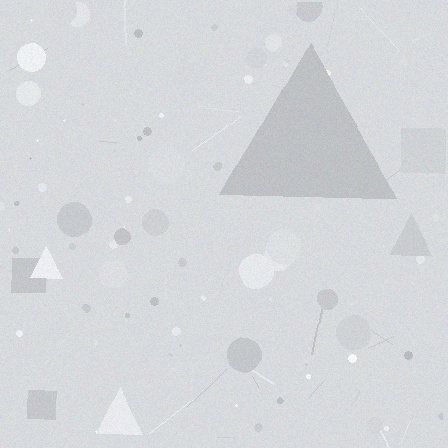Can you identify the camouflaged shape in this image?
The camouflaged shape is a triangle.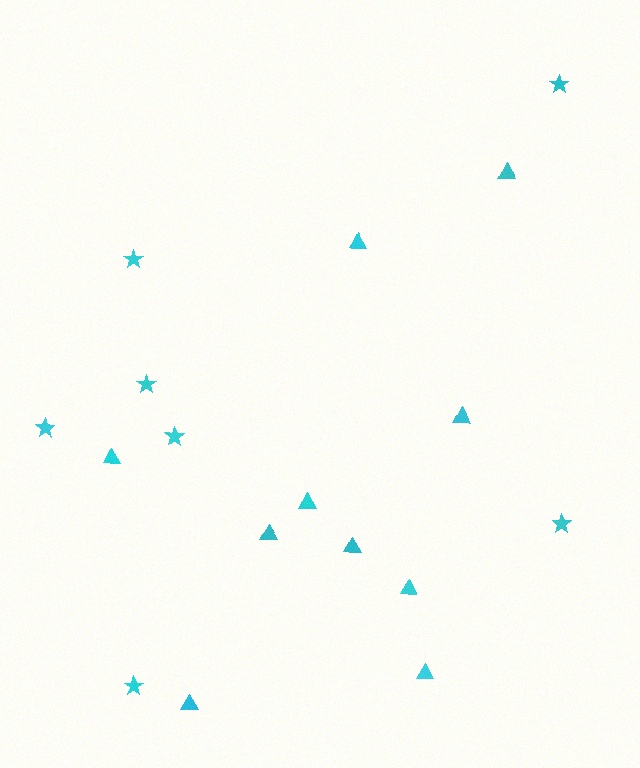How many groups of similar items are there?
There are 2 groups: one group of triangles (10) and one group of stars (7).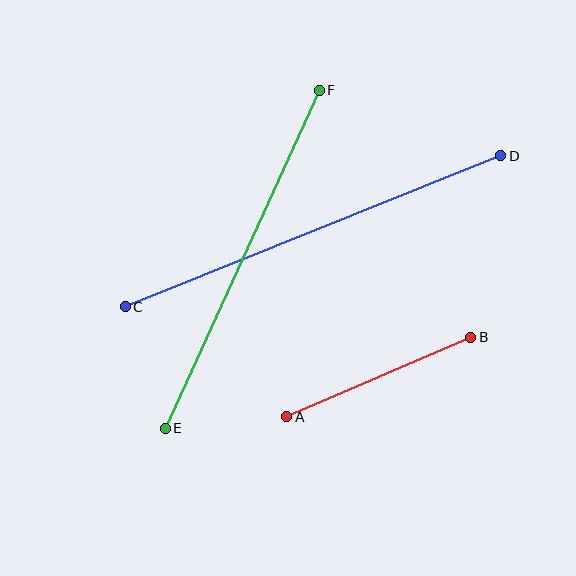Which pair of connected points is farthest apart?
Points C and D are farthest apart.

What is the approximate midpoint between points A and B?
The midpoint is at approximately (379, 377) pixels.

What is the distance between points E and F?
The distance is approximately 371 pixels.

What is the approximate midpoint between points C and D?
The midpoint is at approximately (313, 231) pixels.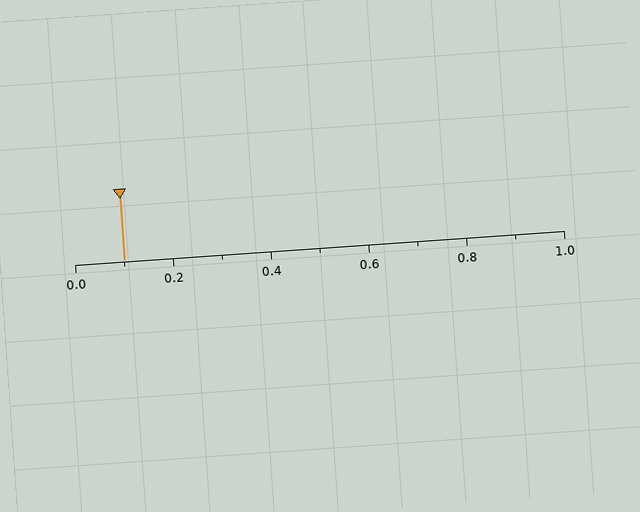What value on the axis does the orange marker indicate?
The marker indicates approximately 0.1.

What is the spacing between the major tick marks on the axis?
The major ticks are spaced 0.2 apart.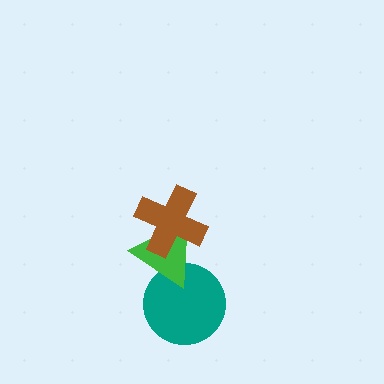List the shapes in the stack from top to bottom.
From top to bottom: the brown cross, the green triangle, the teal circle.